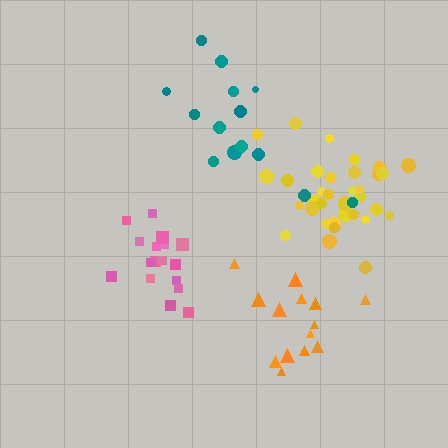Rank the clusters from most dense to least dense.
yellow, pink, orange, teal.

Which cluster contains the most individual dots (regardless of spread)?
Yellow (34).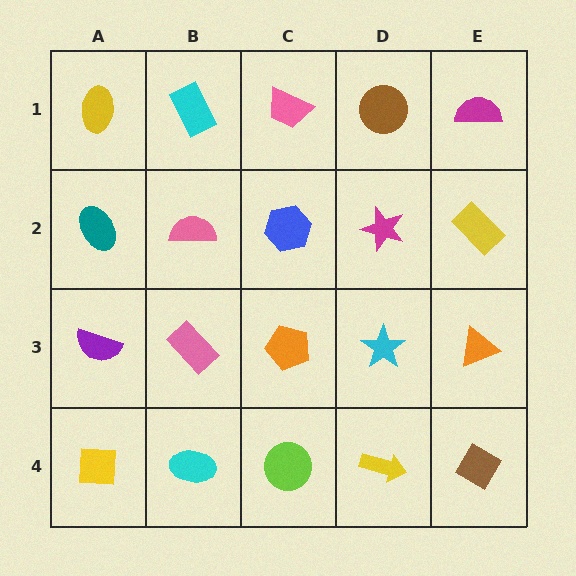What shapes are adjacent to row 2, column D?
A brown circle (row 1, column D), a cyan star (row 3, column D), a blue hexagon (row 2, column C), a yellow rectangle (row 2, column E).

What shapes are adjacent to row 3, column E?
A yellow rectangle (row 2, column E), a brown diamond (row 4, column E), a cyan star (row 3, column D).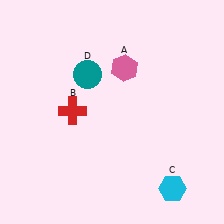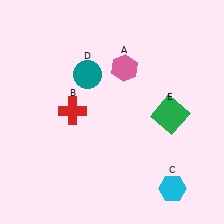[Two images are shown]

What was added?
A green square (E) was added in Image 2.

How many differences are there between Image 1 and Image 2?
There is 1 difference between the two images.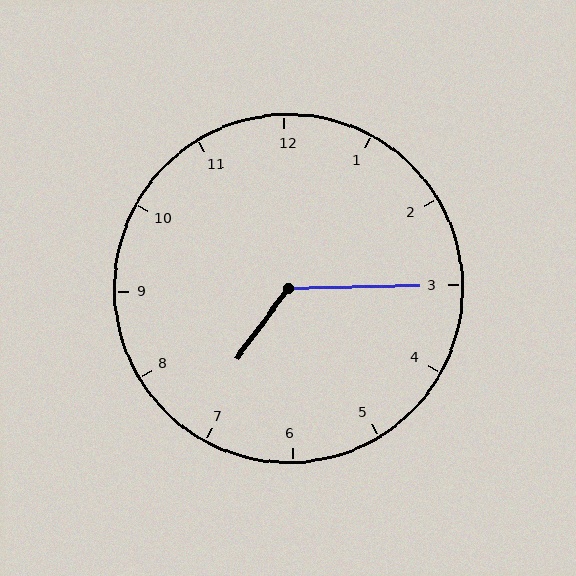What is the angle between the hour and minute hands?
Approximately 128 degrees.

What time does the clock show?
7:15.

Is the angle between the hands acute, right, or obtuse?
It is obtuse.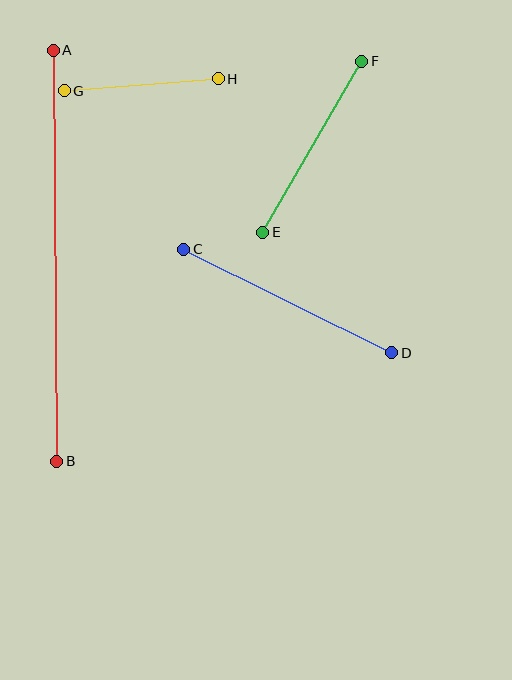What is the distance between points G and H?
The distance is approximately 155 pixels.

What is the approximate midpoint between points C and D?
The midpoint is at approximately (288, 301) pixels.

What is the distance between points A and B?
The distance is approximately 411 pixels.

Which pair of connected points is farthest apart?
Points A and B are farthest apart.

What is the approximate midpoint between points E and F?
The midpoint is at approximately (312, 147) pixels.